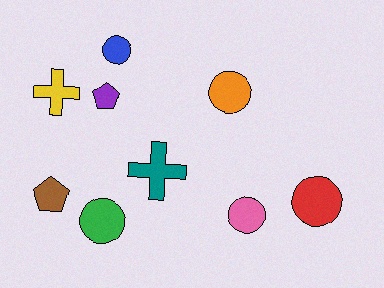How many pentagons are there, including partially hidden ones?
There are 2 pentagons.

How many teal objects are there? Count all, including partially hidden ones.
There is 1 teal object.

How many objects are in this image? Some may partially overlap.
There are 9 objects.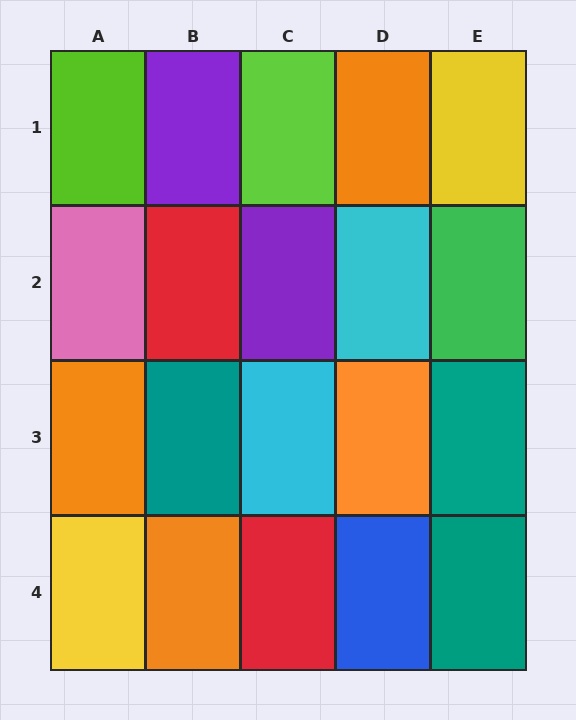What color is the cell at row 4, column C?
Red.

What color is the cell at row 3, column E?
Teal.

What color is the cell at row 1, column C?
Lime.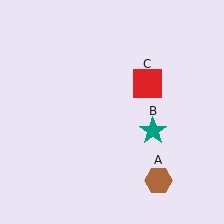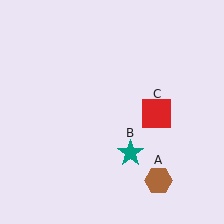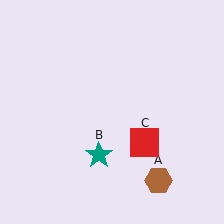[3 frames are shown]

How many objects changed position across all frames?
2 objects changed position: teal star (object B), red square (object C).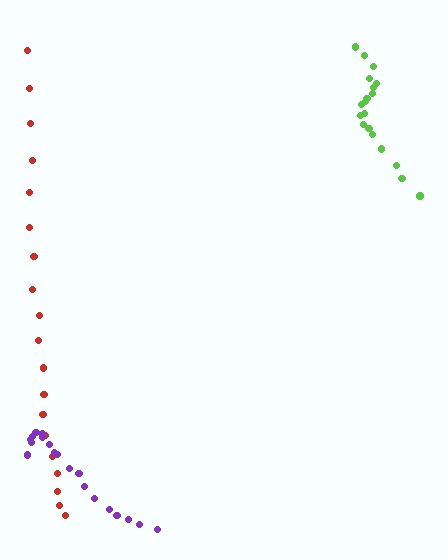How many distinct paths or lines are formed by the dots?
There are 3 distinct paths.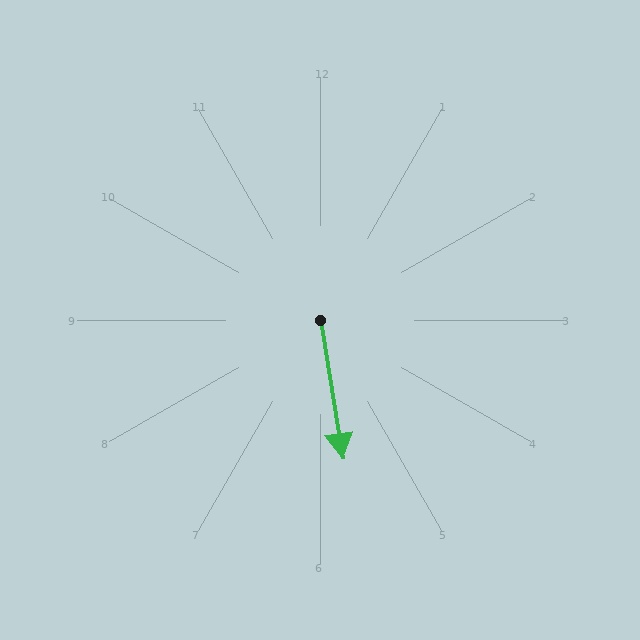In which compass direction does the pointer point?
South.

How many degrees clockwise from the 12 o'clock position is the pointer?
Approximately 171 degrees.